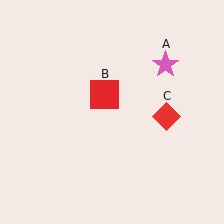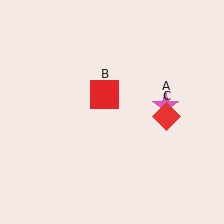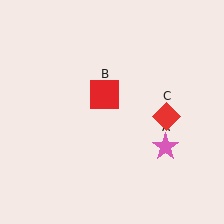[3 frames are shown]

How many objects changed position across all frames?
1 object changed position: pink star (object A).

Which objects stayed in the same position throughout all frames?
Red square (object B) and red diamond (object C) remained stationary.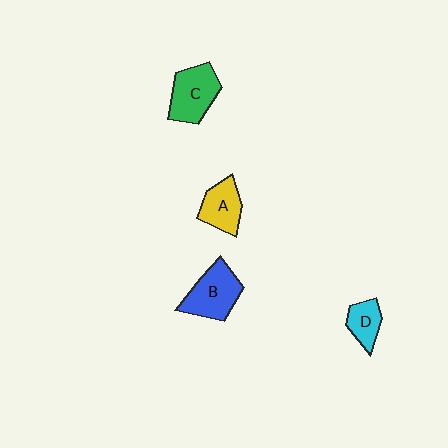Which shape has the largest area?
Shape B (blue).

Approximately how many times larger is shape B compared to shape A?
Approximately 1.3 times.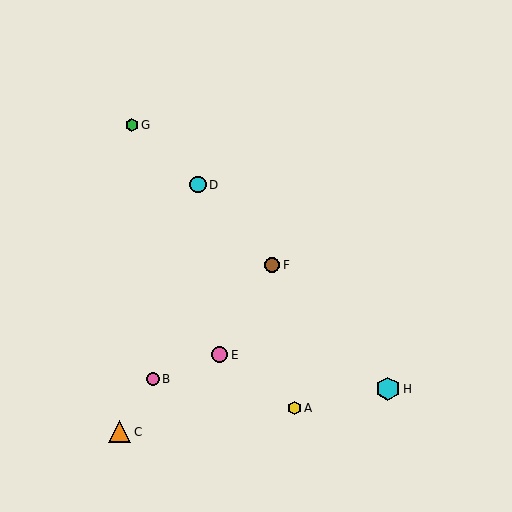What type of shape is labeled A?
Shape A is a yellow hexagon.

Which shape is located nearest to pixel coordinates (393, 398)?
The cyan hexagon (labeled H) at (388, 389) is nearest to that location.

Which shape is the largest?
The cyan hexagon (labeled H) is the largest.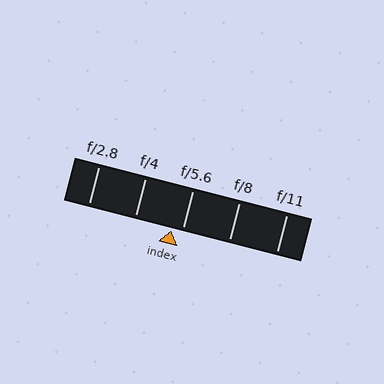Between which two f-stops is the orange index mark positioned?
The index mark is between f/4 and f/5.6.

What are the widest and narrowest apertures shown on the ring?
The widest aperture shown is f/2.8 and the narrowest is f/11.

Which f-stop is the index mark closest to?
The index mark is closest to f/5.6.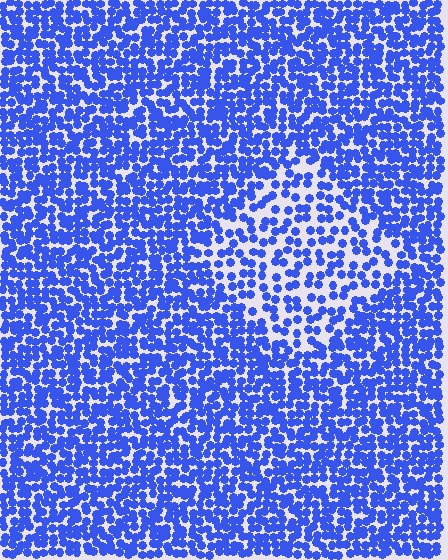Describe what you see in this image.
The image contains small blue elements arranged at two different densities. A diamond-shaped region is visible where the elements are less densely packed than the surrounding area.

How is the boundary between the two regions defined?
The boundary is defined by a change in element density (approximately 1.9x ratio). All elements are the same color, size, and shape.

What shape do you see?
I see a diamond.